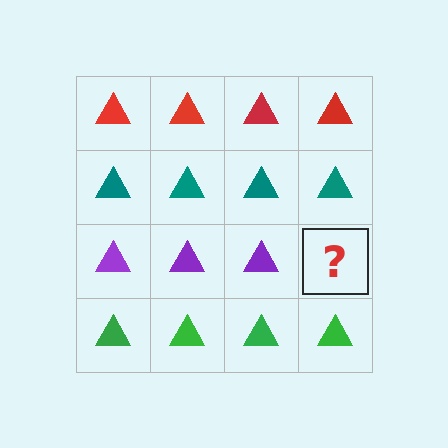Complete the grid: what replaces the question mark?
The question mark should be replaced with a purple triangle.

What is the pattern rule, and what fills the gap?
The rule is that each row has a consistent color. The gap should be filled with a purple triangle.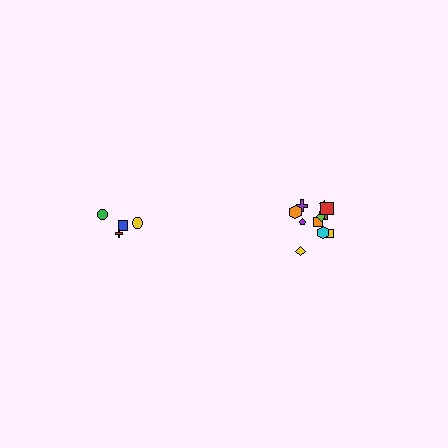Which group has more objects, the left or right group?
The right group.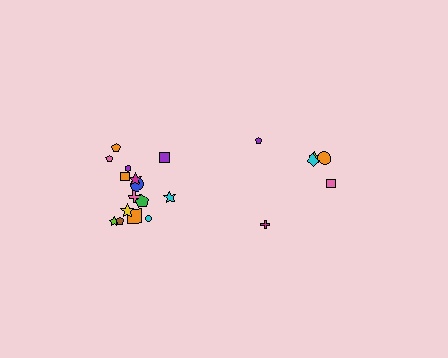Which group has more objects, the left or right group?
The left group.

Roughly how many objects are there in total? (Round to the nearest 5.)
Roughly 20 objects in total.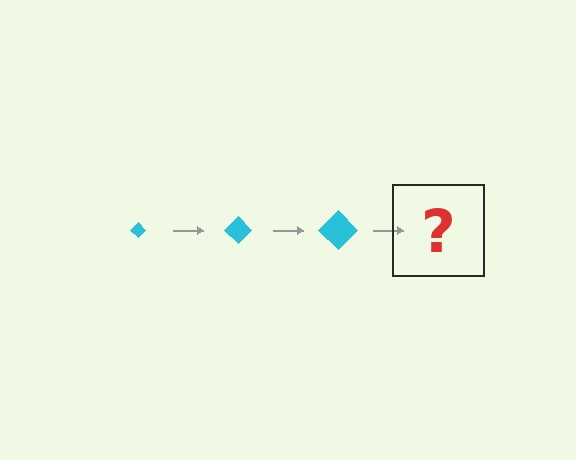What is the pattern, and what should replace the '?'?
The pattern is that the diamond gets progressively larger each step. The '?' should be a cyan diamond, larger than the previous one.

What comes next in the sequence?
The next element should be a cyan diamond, larger than the previous one.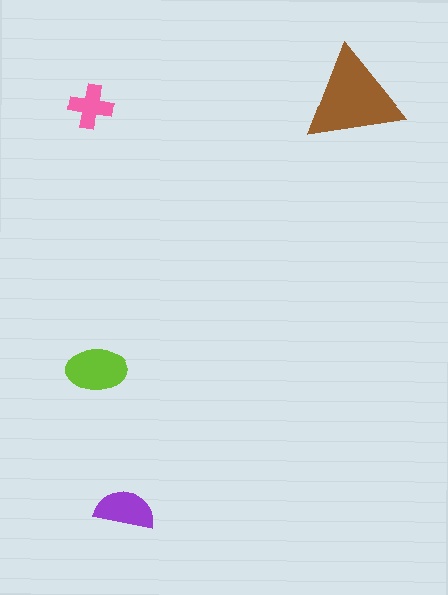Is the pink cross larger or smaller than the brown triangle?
Smaller.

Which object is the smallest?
The pink cross.